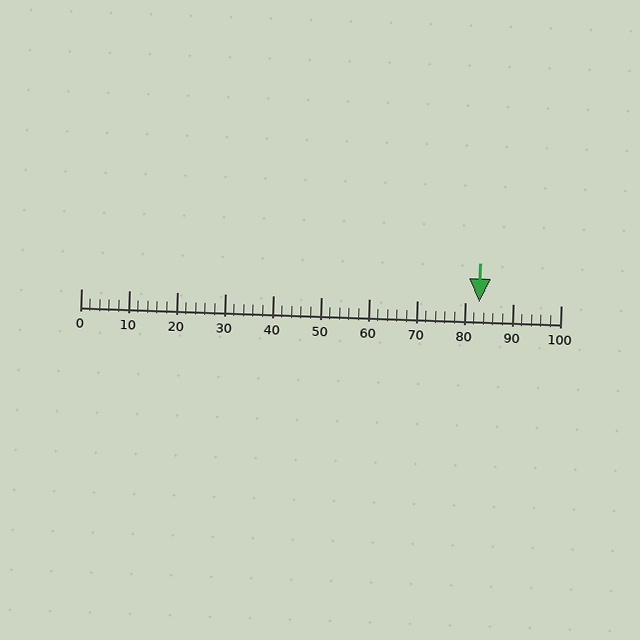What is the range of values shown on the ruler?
The ruler shows values from 0 to 100.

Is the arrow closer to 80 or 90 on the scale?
The arrow is closer to 80.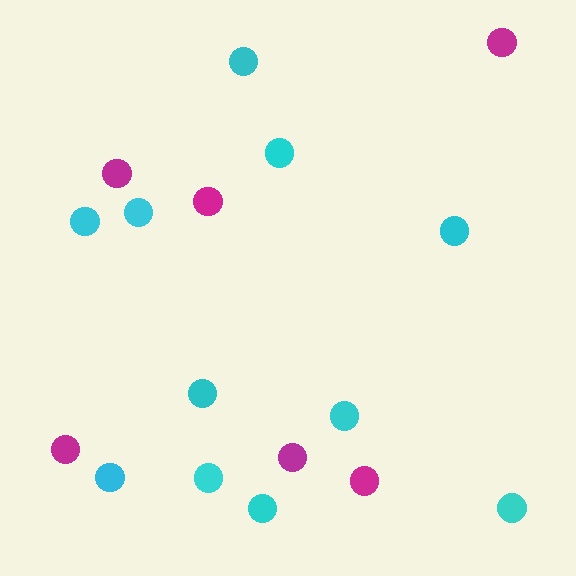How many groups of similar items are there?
There are 2 groups: one group of cyan circles (11) and one group of magenta circles (6).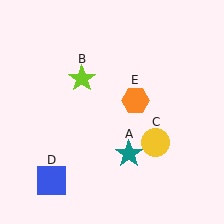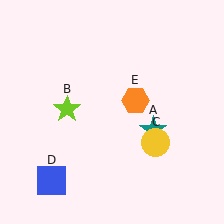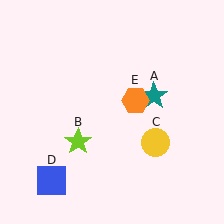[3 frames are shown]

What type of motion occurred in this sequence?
The teal star (object A), lime star (object B) rotated counterclockwise around the center of the scene.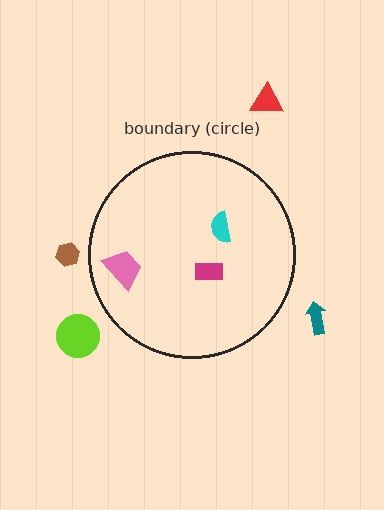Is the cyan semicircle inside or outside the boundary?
Inside.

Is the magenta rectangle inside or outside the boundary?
Inside.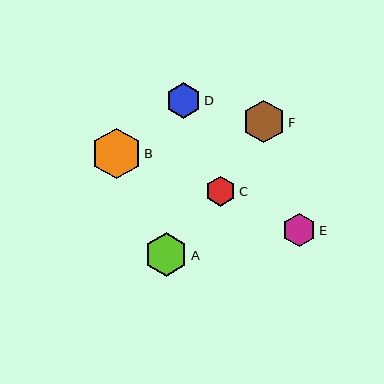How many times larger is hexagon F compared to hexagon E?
Hexagon F is approximately 1.3 times the size of hexagon E.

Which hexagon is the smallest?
Hexagon C is the smallest with a size of approximately 30 pixels.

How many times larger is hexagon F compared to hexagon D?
Hexagon F is approximately 1.2 times the size of hexagon D.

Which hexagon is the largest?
Hexagon B is the largest with a size of approximately 51 pixels.